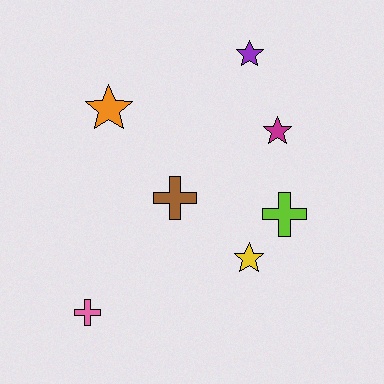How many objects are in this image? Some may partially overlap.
There are 7 objects.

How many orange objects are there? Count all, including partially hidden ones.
There is 1 orange object.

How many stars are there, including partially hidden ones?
There are 4 stars.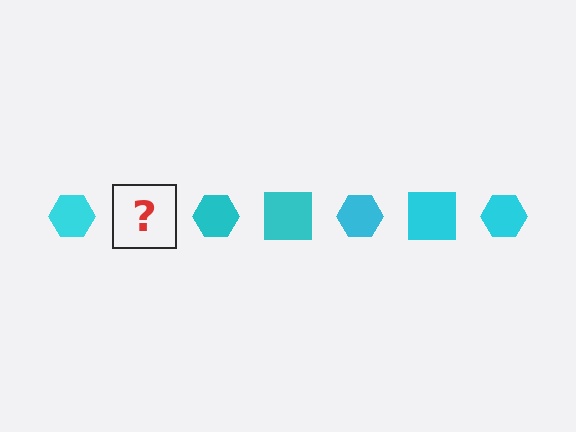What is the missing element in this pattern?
The missing element is a cyan square.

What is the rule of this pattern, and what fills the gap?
The rule is that the pattern cycles through hexagon, square shapes in cyan. The gap should be filled with a cyan square.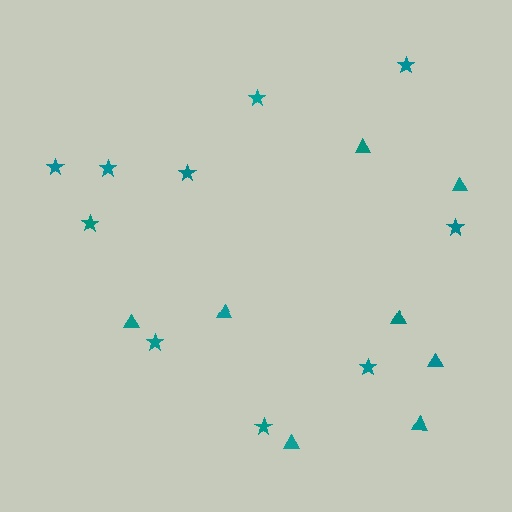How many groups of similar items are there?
There are 2 groups: one group of stars (10) and one group of triangles (8).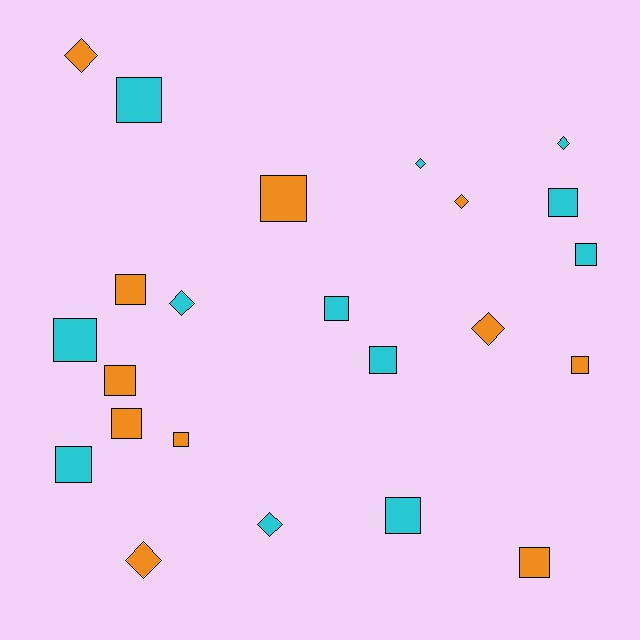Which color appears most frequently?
Cyan, with 12 objects.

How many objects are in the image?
There are 23 objects.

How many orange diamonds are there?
There are 4 orange diamonds.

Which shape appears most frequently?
Square, with 15 objects.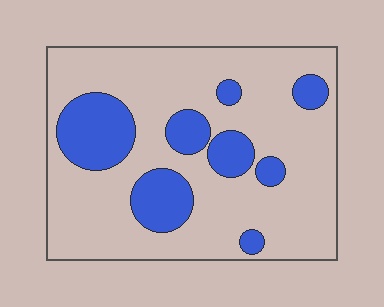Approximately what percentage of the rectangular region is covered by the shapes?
Approximately 25%.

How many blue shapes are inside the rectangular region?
8.